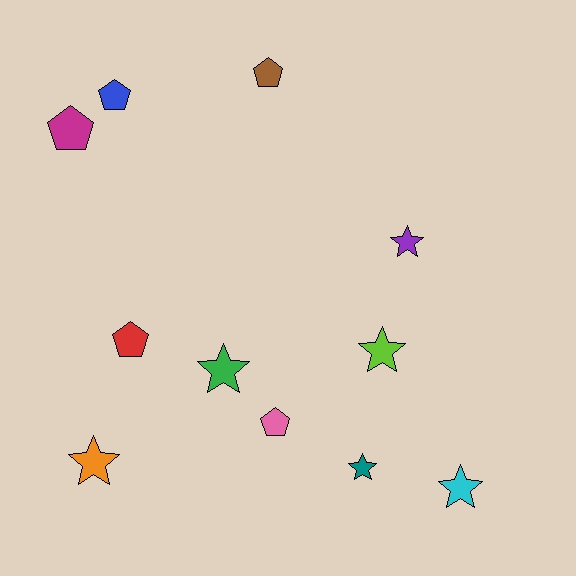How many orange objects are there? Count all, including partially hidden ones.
There is 1 orange object.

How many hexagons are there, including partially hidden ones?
There are no hexagons.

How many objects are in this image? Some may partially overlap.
There are 11 objects.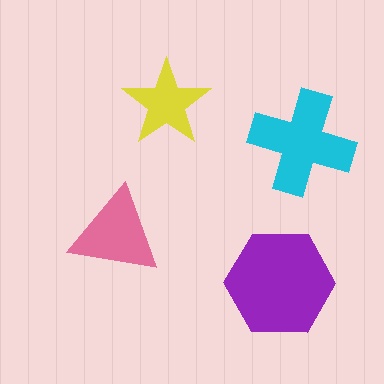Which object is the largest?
The purple hexagon.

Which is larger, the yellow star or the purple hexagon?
The purple hexagon.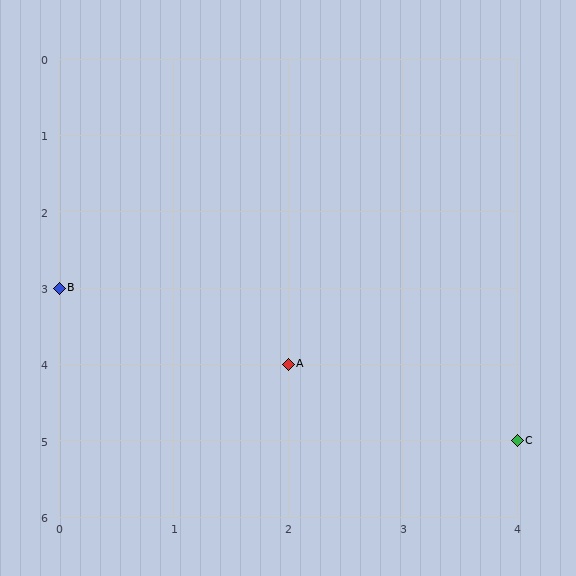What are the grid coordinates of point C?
Point C is at grid coordinates (4, 5).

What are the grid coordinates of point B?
Point B is at grid coordinates (0, 3).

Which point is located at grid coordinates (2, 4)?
Point A is at (2, 4).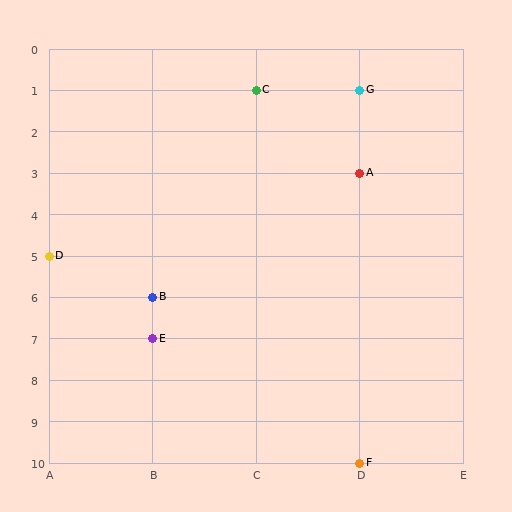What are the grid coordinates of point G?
Point G is at grid coordinates (D, 1).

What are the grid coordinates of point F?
Point F is at grid coordinates (D, 10).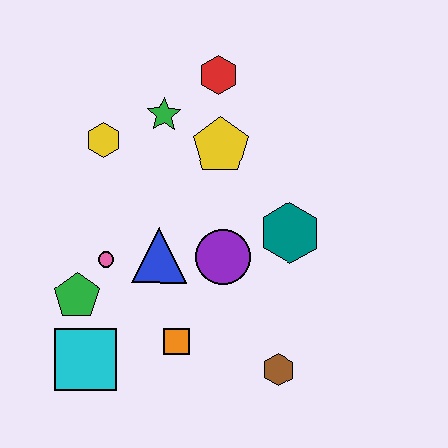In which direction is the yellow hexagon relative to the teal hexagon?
The yellow hexagon is to the left of the teal hexagon.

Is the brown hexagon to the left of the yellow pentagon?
No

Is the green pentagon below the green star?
Yes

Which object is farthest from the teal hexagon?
The cyan square is farthest from the teal hexagon.